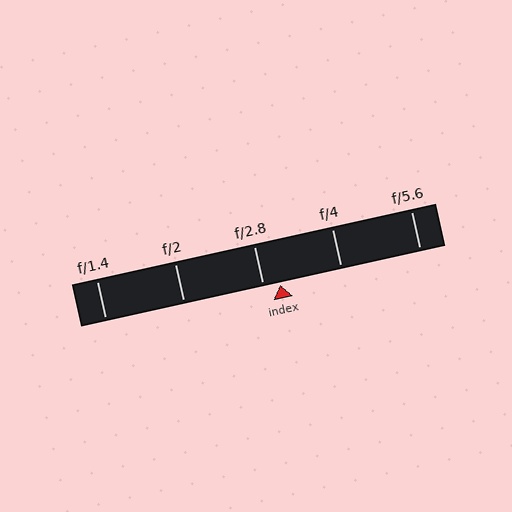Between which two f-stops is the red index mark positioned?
The index mark is between f/2.8 and f/4.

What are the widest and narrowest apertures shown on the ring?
The widest aperture shown is f/1.4 and the narrowest is f/5.6.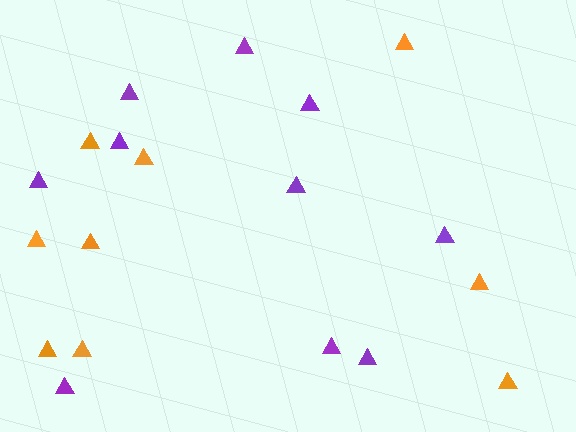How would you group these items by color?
There are 2 groups: one group of purple triangles (10) and one group of orange triangles (9).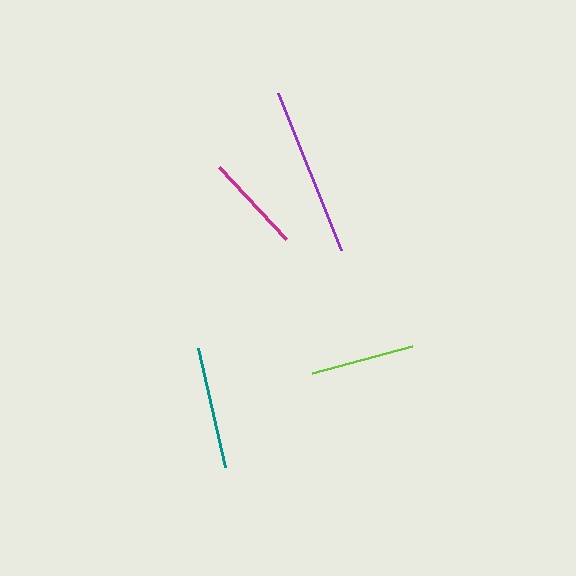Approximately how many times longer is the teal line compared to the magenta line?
The teal line is approximately 1.2 times the length of the magenta line.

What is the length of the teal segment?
The teal segment is approximately 122 pixels long.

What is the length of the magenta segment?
The magenta segment is approximately 99 pixels long.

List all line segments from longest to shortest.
From longest to shortest: purple, teal, lime, magenta.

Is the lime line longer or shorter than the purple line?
The purple line is longer than the lime line.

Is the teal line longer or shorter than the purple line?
The purple line is longer than the teal line.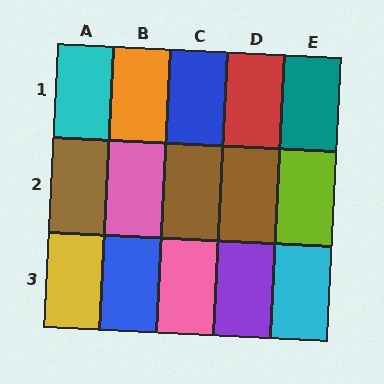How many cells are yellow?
1 cell is yellow.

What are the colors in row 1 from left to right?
Cyan, orange, blue, red, teal.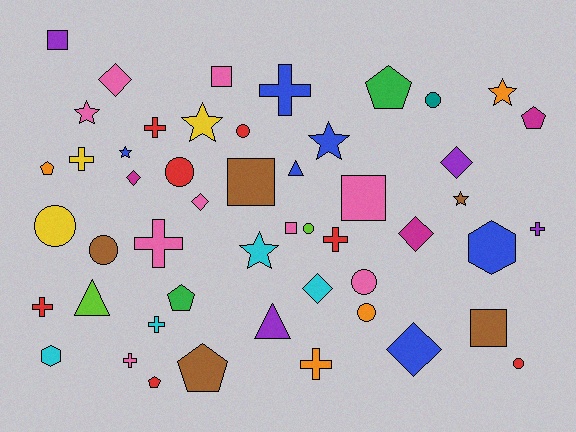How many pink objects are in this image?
There are 9 pink objects.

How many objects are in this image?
There are 50 objects.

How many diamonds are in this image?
There are 7 diamonds.